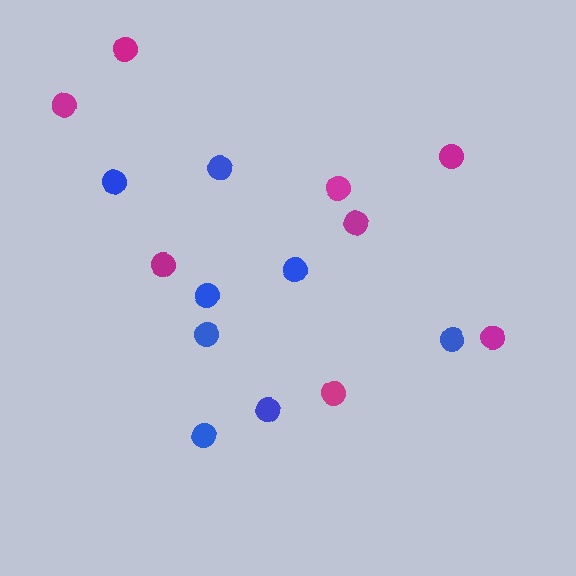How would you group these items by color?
There are 2 groups: one group of blue circles (8) and one group of magenta circles (8).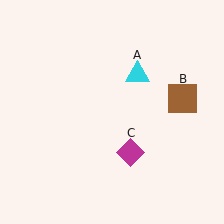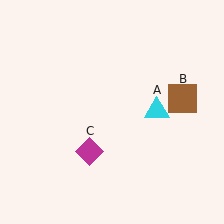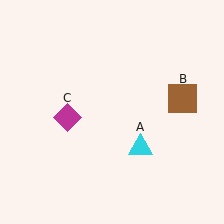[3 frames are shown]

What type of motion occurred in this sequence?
The cyan triangle (object A), magenta diamond (object C) rotated clockwise around the center of the scene.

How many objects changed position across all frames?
2 objects changed position: cyan triangle (object A), magenta diamond (object C).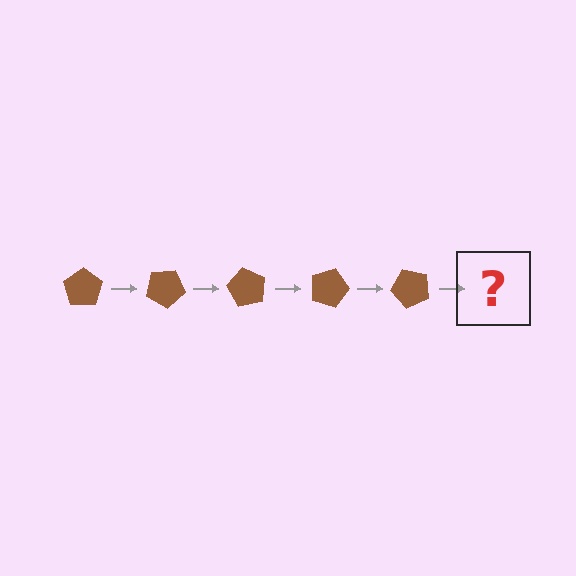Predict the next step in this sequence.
The next step is a brown pentagon rotated 150 degrees.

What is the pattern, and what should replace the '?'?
The pattern is that the pentagon rotates 30 degrees each step. The '?' should be a brown pentagon rotated 150 degrees.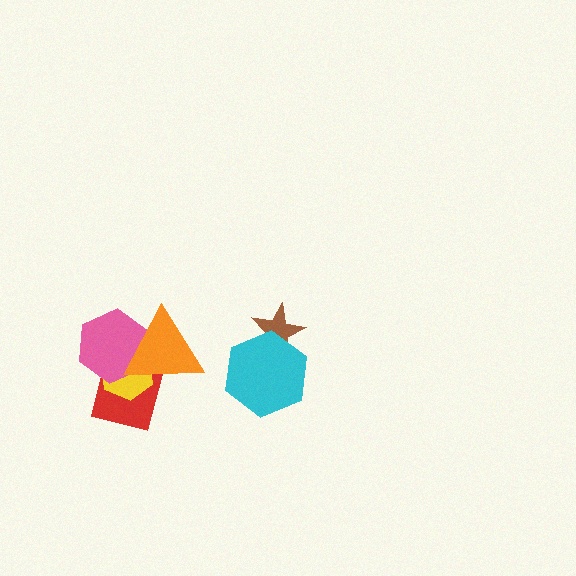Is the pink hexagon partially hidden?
Yes, it is partially covered by another shape.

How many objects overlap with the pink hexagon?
3 objects overlap with the pink hexagon.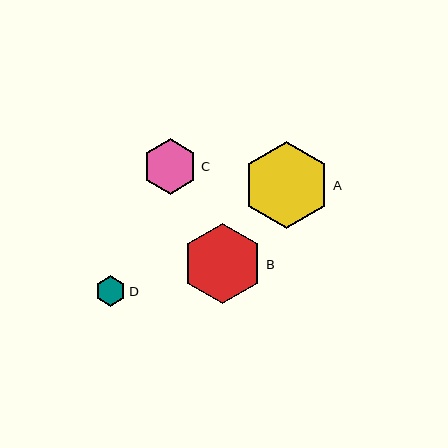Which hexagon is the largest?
Hexagon A is the largest with a size of approximately 88 pixels.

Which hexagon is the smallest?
Hexagon D is the smallest with a size of approximately 31 pixels.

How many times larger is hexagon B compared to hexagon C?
Hexagon B is approximately 1.5 times the size of hexagon C.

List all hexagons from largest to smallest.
From largest to smallest: A, B, C, D.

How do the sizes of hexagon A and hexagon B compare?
Hexagon A and hexagon B are approximately the same size.